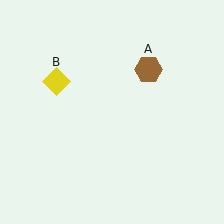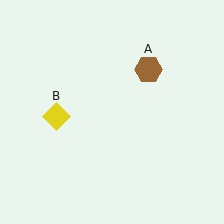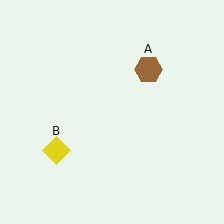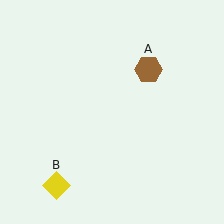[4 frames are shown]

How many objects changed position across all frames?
1 object changed position: yellow diamond (object B).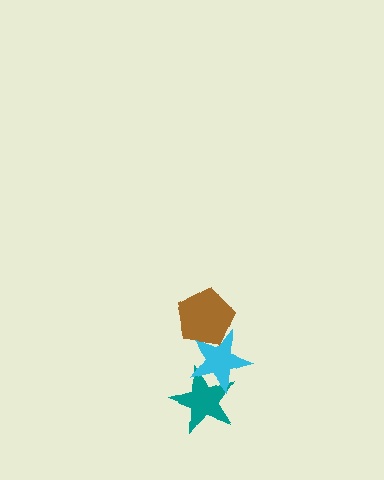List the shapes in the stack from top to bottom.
From top to bottom: the brown pentagon, the cyan star, the teal star.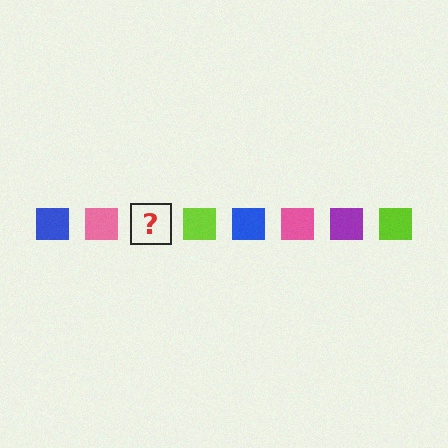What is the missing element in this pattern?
The missing element is a purple square.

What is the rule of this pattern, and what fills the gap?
The rule is that the pattern cycles through blue, pink, purple, lime squares. The gap should be filled with a purple square.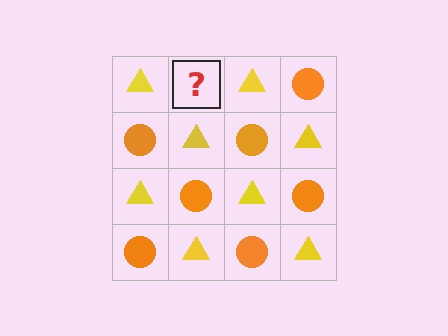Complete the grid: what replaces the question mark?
The question mark should be replaced with an orange circle.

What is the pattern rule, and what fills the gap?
The rule is that it alternates yellow triangle and orange circle in a checkerboard pattern. The gap should be filled with an orange circle.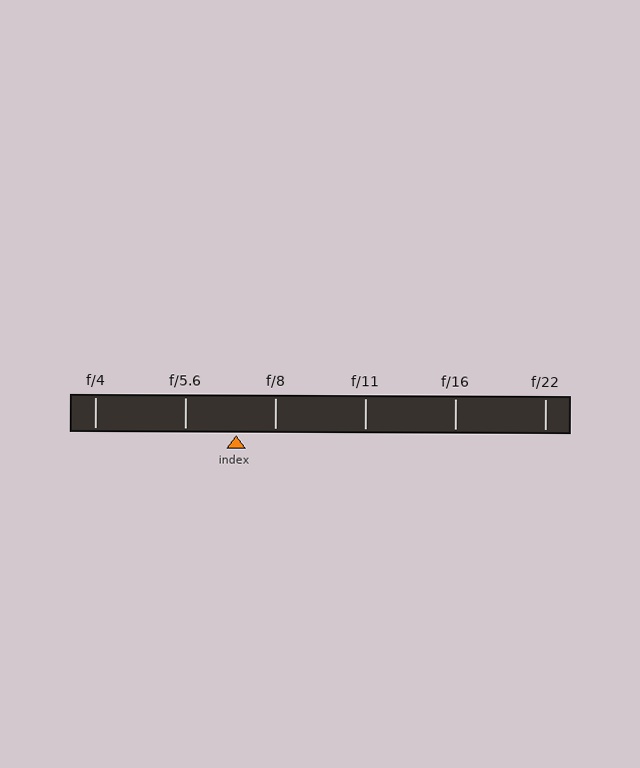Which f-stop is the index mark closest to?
The index mark is closest to f/8.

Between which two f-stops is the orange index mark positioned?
The index mark is between f/5.6 and f/8.